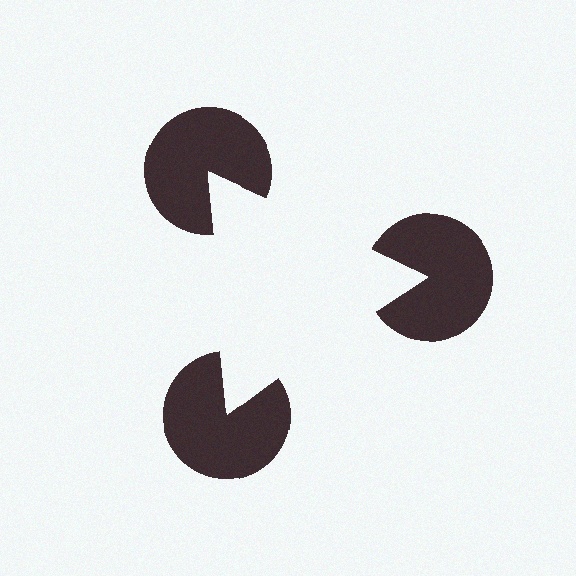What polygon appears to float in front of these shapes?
An illusory triangle — its edges are inferred from the aligned wedge cuts in the pac-man discs, not physically drawn.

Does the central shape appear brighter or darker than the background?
It typically appears slightly brighter than the background, even though no actual brightness change is drawn.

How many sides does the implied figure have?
3 sides.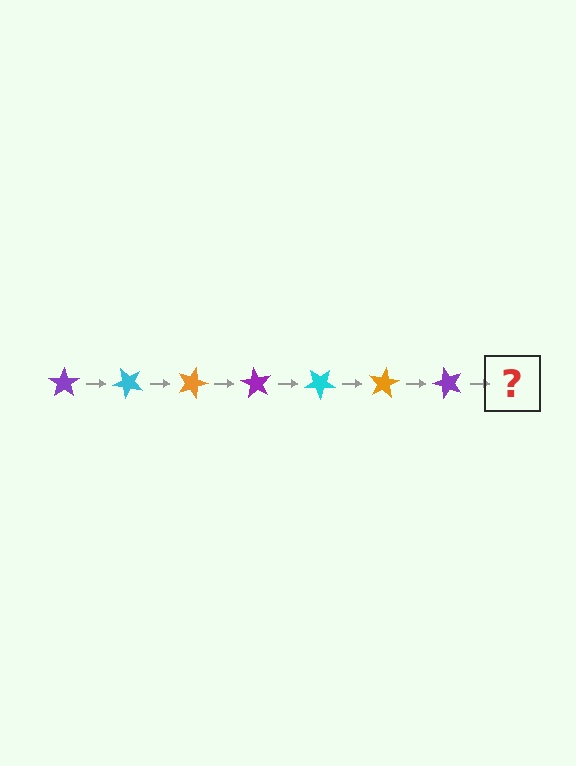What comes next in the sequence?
The next element should be a cyan star, rotated 315 degrees from the start.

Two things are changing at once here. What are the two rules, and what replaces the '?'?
The two rules are that it rotates 45 degrees each step and the color cycles through purple, cyan, and orange. The '?' should be a cyan star, rotated 315 degrees from the start.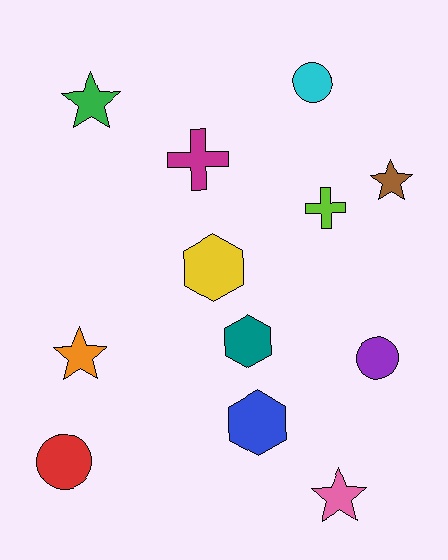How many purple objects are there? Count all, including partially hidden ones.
There is 1 purple object.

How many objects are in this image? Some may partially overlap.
There are 12 objects.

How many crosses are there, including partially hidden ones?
There are 2 crosses.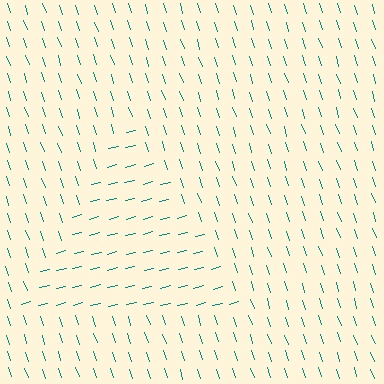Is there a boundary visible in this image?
Yes, there is a texture boundary formed by a change in line orientation.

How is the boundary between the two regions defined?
The boundary is defined purely by a change in line orientation (approximately 86 degrees difference). All lines are the same color and thickness.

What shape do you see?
I see a triangle.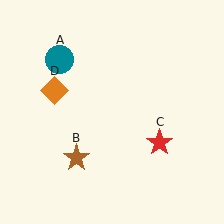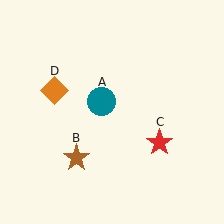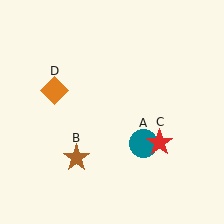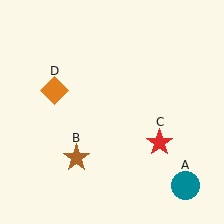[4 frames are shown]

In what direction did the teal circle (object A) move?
The teal circle (object A) moved down and to the right.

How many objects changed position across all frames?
1 object changed position: teal circle (object A).